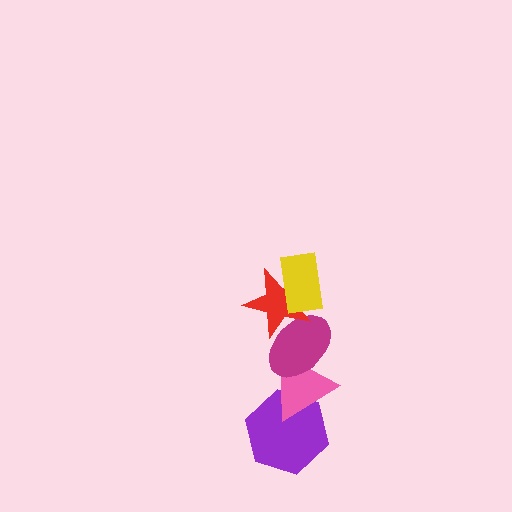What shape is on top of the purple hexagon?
The pink triangle is on top of the purple hexagon.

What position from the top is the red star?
The red star is 2nd from the top.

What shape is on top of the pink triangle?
The magenta ellipse is on top of the pink triangle.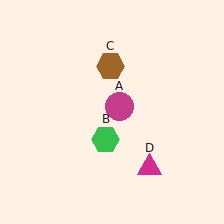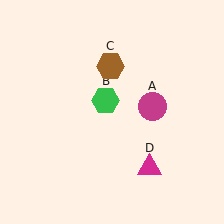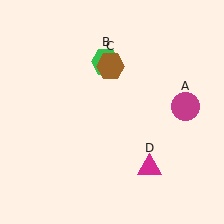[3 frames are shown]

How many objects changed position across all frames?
2 objects changed position: magenta circle (object A), green hexagon (object B).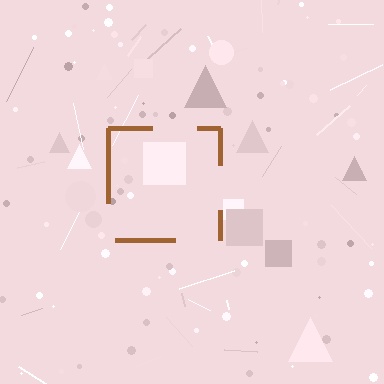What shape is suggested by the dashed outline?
The dashed outline suggests a square.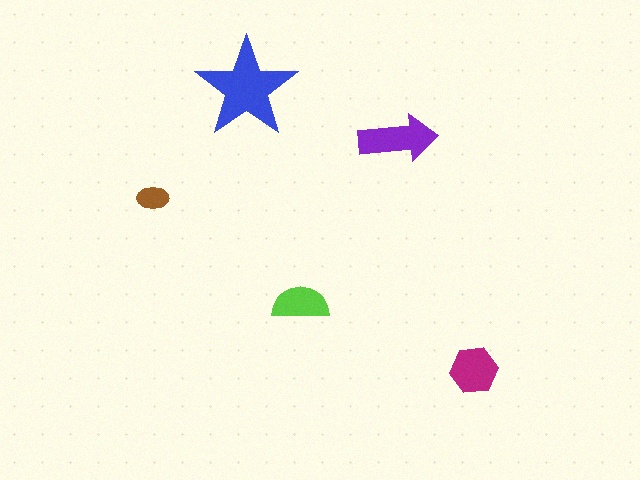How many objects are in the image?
There are 5 objects in the image.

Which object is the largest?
The blue star.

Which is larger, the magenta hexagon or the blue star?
The blue star.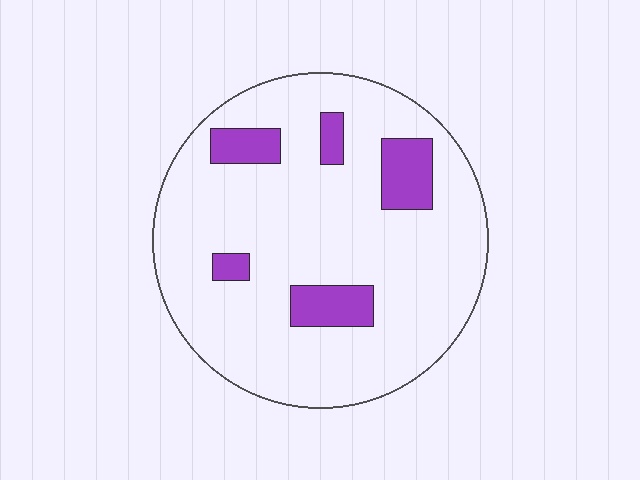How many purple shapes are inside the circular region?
5.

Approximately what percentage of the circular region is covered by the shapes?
Approximately 15%.